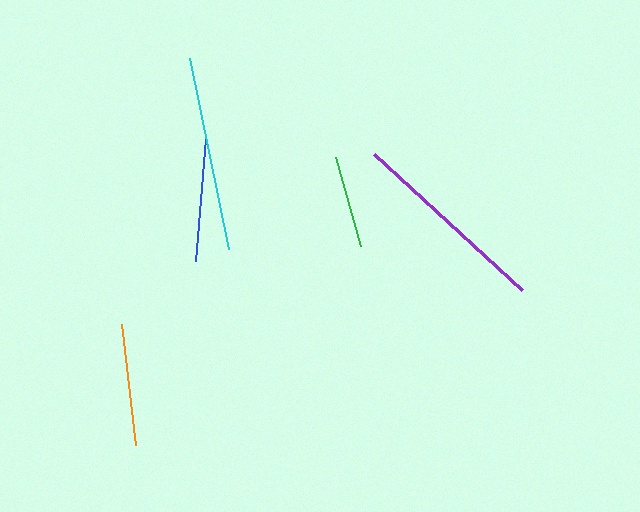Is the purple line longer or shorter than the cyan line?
The purple line is longer than the cyan line.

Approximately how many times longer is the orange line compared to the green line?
The orange line is approximately 1.3 times the length of the green line.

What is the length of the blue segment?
The blue segment is approximately 123 pixels long.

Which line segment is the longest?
The purple line is the longest at approximately 201 pixels.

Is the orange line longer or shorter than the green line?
The orange line is longer than the green line.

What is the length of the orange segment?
The orange segment is approximately 122 pixels long.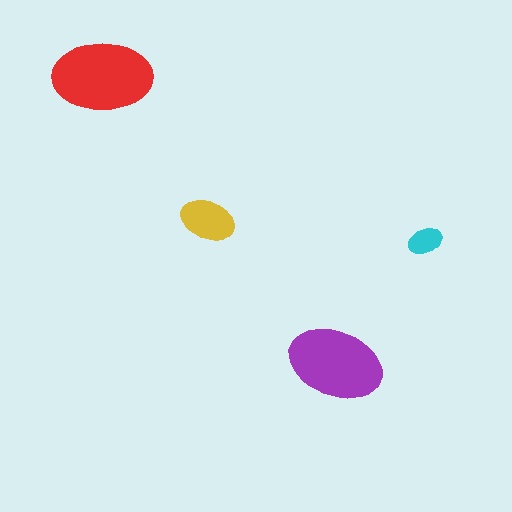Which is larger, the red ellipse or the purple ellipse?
The red one.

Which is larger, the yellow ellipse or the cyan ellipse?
The yellow one.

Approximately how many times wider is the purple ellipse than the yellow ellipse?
About 1.5 times wider.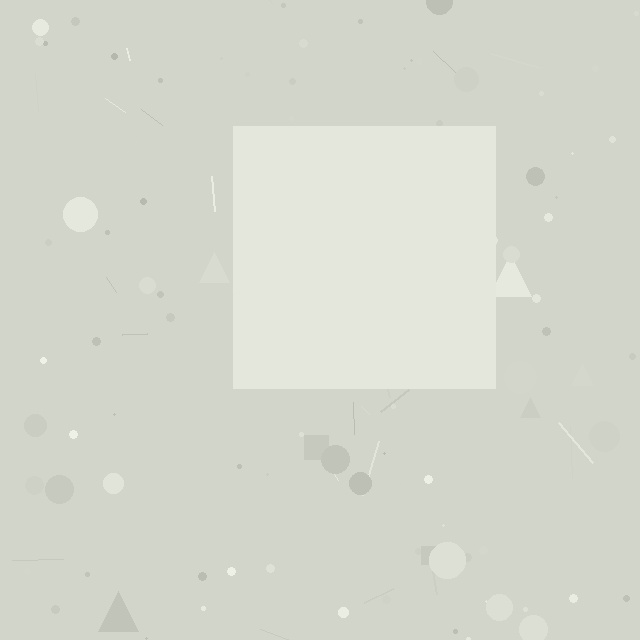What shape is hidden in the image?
A square is hidden in the image.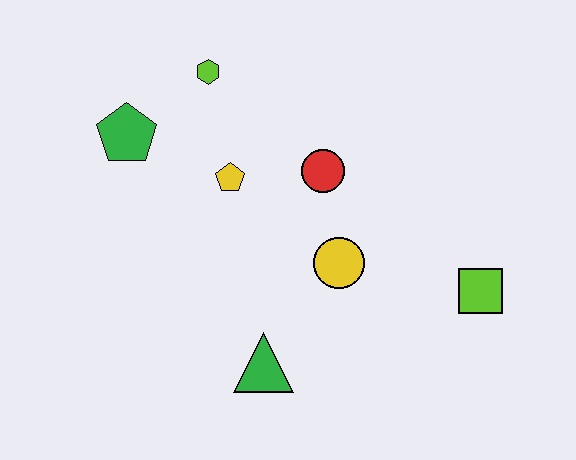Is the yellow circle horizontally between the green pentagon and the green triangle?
No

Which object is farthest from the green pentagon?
The lime square is farthest from the green pentagon.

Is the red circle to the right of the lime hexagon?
Yes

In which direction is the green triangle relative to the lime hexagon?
The green triangle is below the lime hexagon.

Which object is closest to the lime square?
The yellow circle is closest to the lime square.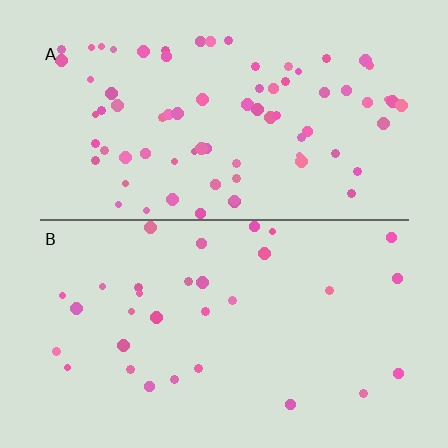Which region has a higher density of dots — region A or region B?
A (the top).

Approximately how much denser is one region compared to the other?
Approximately 2.4× — region A over region B.